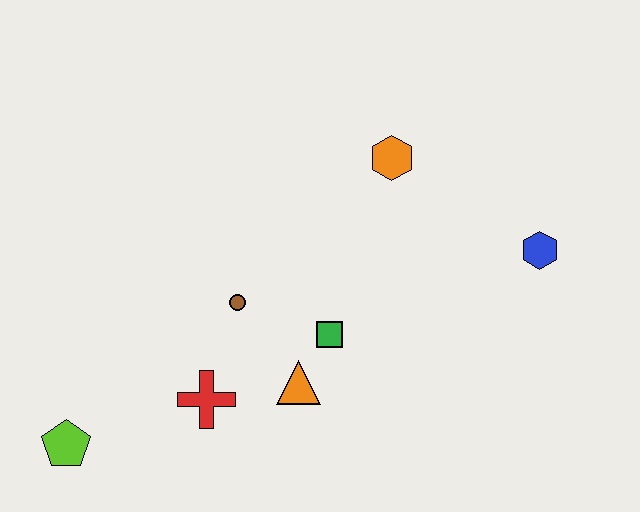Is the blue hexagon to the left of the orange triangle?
No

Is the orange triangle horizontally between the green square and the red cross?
Yes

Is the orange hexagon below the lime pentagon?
No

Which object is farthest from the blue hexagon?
The lime pentagon is farthest from the blue hexagon.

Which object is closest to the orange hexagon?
The blue hexagon is closest to the orange hexagon.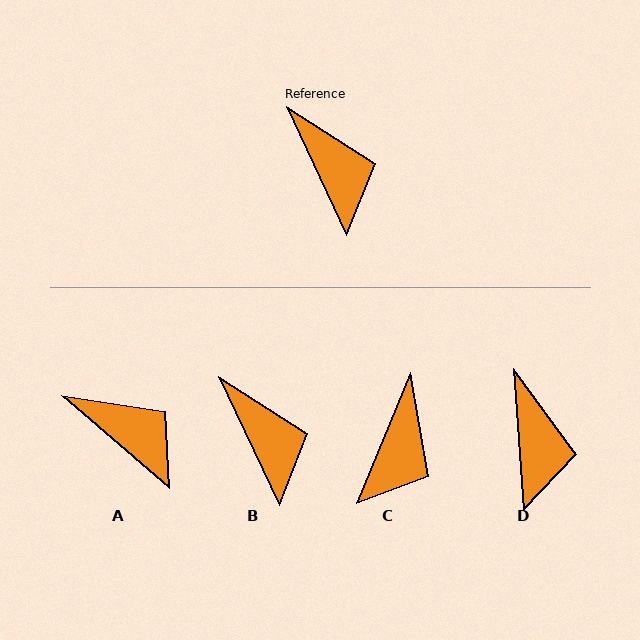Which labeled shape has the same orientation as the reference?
B.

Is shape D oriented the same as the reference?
No, it is off by about 21 degrees.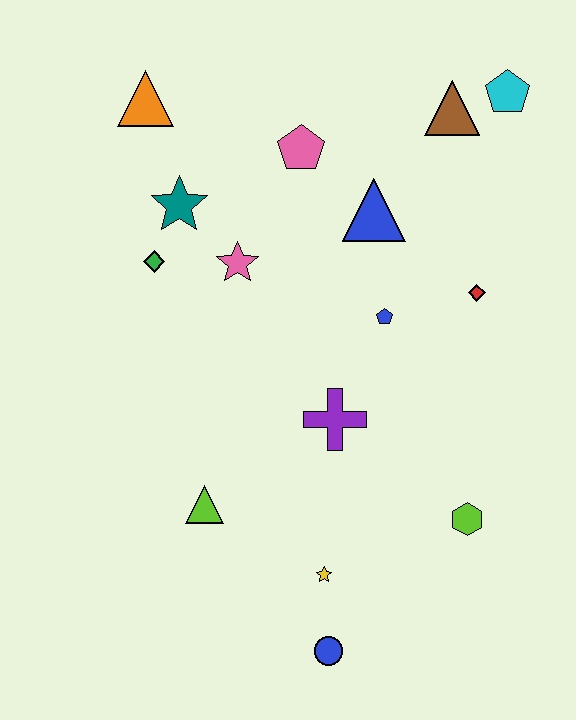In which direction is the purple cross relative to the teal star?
The purple cross is below the teal star.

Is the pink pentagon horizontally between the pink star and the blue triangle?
Yes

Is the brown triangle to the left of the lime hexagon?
Yes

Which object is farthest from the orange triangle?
The blue circle is farthest from the orange triangle.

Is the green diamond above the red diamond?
Yes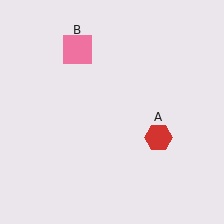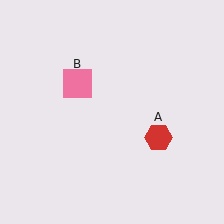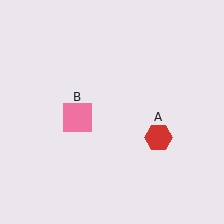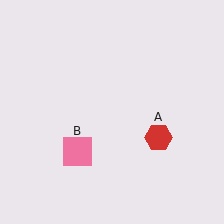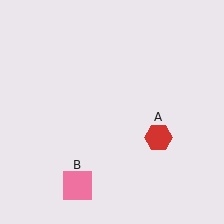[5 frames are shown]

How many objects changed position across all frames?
1 object changed position: pink square (object B).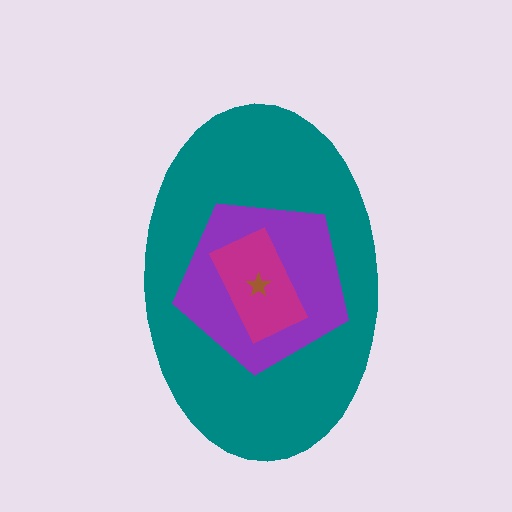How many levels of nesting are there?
4.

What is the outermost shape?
The teal ellipse.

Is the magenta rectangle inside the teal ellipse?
Yes.